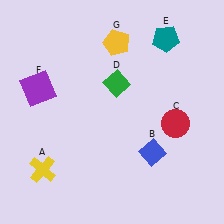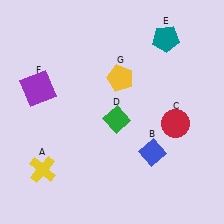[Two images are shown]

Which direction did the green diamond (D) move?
The green diamond (D) moved down.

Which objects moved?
The objects that moved are: the green diamond (D), the yellow pentagon (G).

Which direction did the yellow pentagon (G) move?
The yellow pentagon (G) moved down.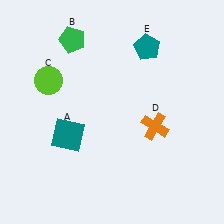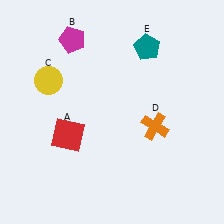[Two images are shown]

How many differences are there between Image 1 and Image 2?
There are 3 differences between the two images.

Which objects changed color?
A changed from teal to red. B changed from green to magenta. C changed from lime to yellow.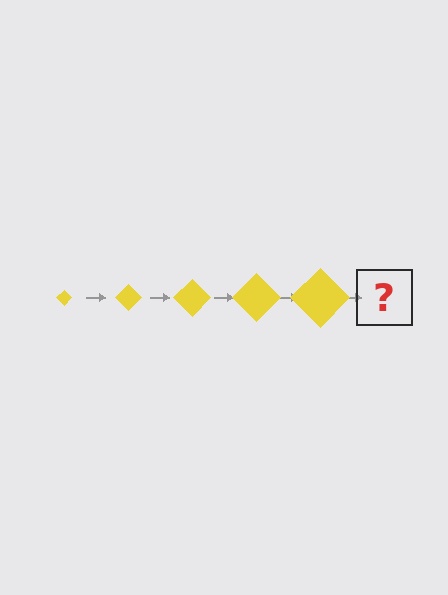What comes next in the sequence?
The next element should be a yellow diamond, larger than the previous one.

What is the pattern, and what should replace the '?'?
The pattern is that the diamond gets progressively larger each step. The '?' should be a yellow diamond, larger than the previous one.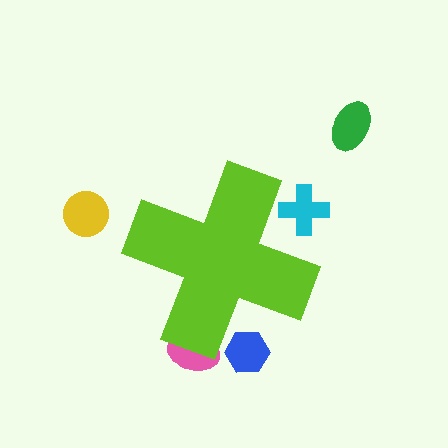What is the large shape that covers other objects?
A lime cross.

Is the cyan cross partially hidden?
Yes, the cyan cross is partially hidden behind the lime cross.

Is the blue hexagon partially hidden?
Yes, the blue hexagon is partially hidden behind the lime cross.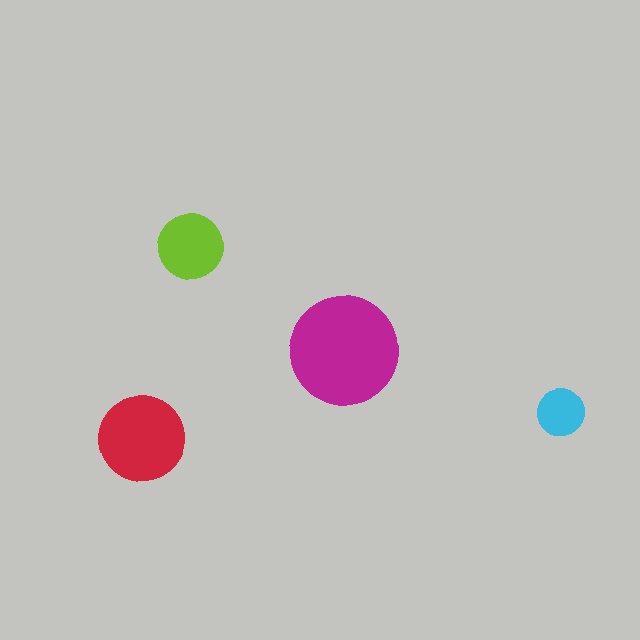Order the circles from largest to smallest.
the magenta one, the red one, the lime one, the cyan one.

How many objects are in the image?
There are 4 objects in the image.